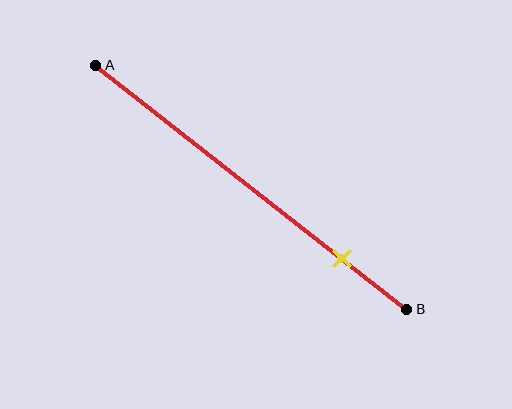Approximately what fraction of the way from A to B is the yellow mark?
The yellow mark is approximately 80% of the way from A to B.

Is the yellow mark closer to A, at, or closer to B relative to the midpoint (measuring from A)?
The yellow mark is closer to point B than the midpoint of segment AB.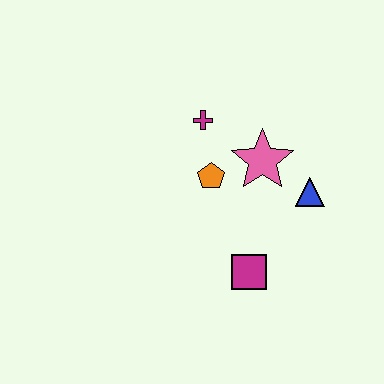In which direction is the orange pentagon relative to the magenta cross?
The orange pentagon is below the magenta cross.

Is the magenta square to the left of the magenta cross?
No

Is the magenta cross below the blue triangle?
No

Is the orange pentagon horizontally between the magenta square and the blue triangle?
No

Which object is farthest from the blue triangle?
The magenta cross is farthest from the blue triangle.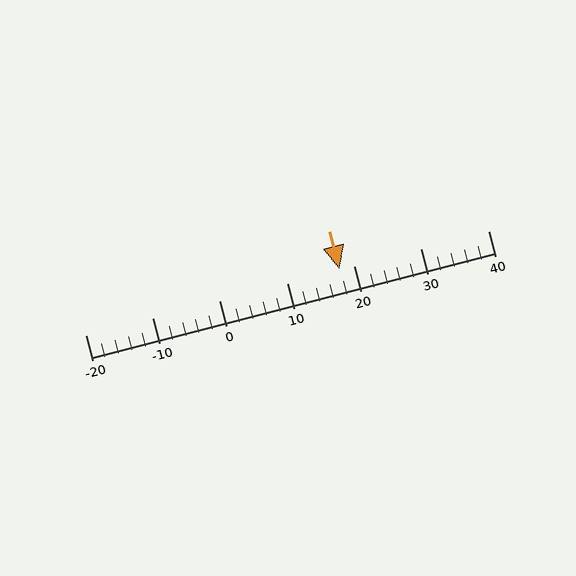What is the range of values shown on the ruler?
The ruler shows values from -20 to 40.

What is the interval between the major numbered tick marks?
The major tick marks are spaced 10 units apart.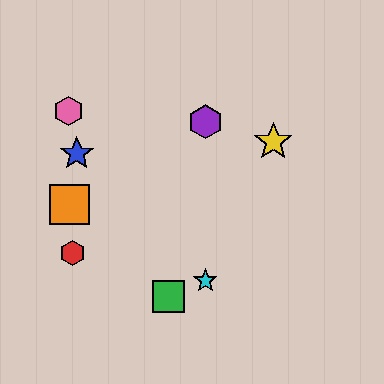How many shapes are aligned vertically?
2 shapes (the purple hexagon, the cyan star) are aligned vertically.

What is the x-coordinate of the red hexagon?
The red hexagon is at x≈73.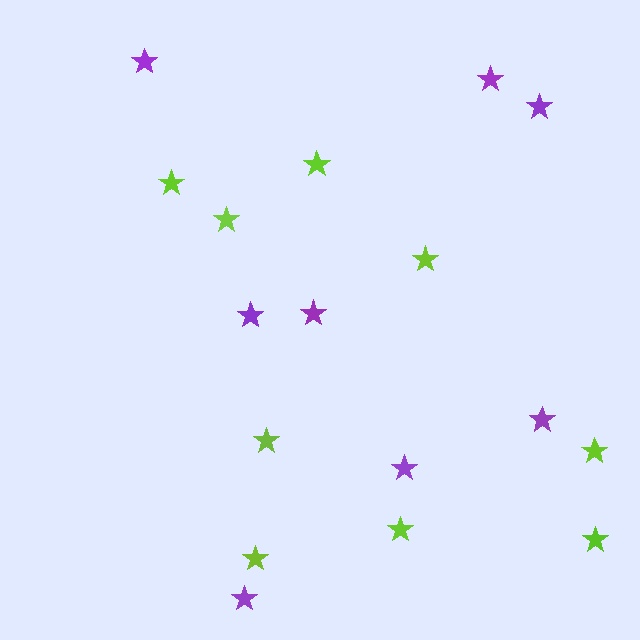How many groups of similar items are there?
There are 2 groups: one group of purple stars (8) and one group of lime stars (9).